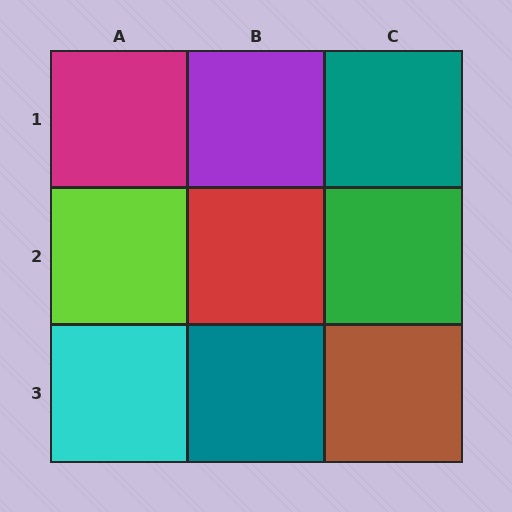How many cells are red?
1 cell is red.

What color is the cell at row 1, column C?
Teal.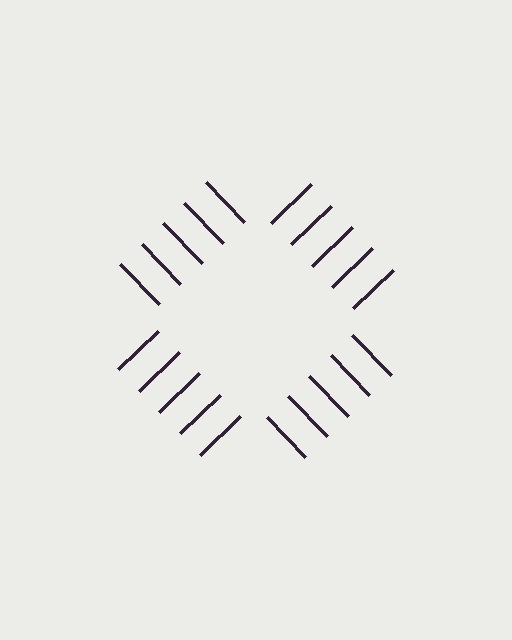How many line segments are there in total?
20 — 5 along each of the 4 edges.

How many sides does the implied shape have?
4 sides — the line-ends trace a square.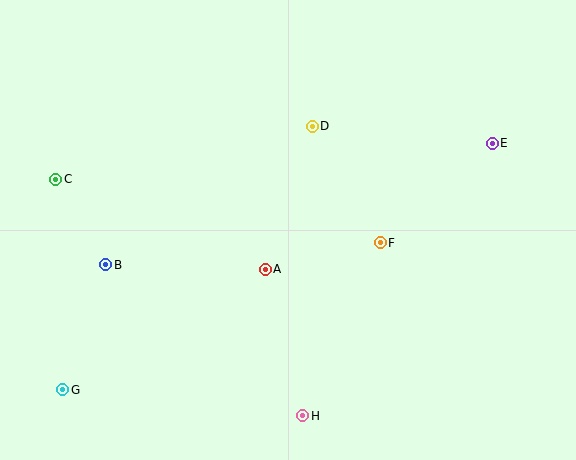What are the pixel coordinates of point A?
Point A is at (265, 269).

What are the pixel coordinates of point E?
Point E is at (492, 143).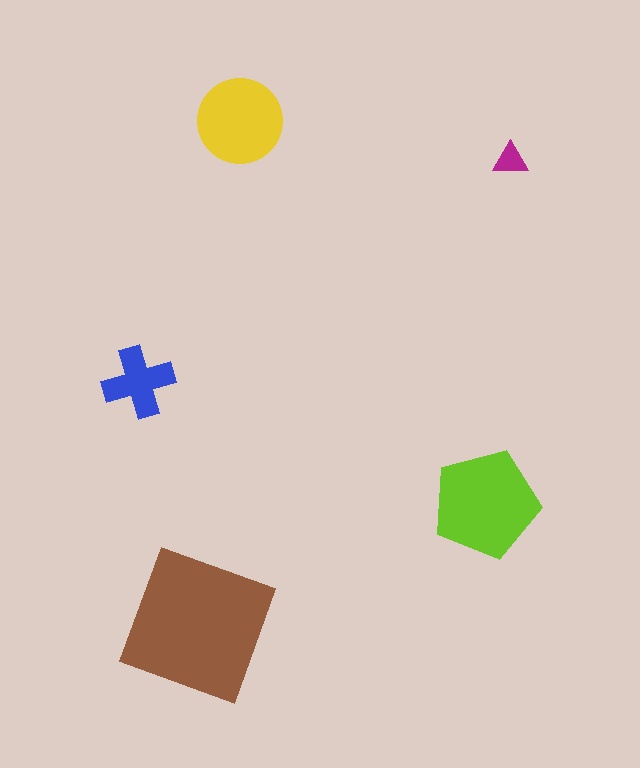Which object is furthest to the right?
The magenta triangle is rightmost.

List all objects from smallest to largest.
The magenta triangle, the blue cross, the yellow circle, the lime pentagon, the brown square.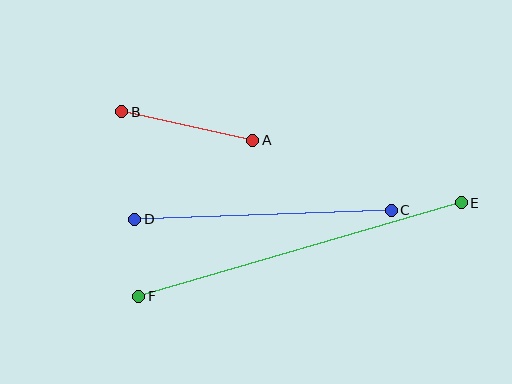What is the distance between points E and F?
The distance is approximately 336 pixels.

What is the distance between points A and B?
The distance is approximately 134 pixels.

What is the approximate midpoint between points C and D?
The midpoint is at approximately (263, 215) pixels.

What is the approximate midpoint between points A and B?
The midpoint is at approximately (187, 126) pixels.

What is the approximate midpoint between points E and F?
The midpoint is at approximately (300, 250) pixels.